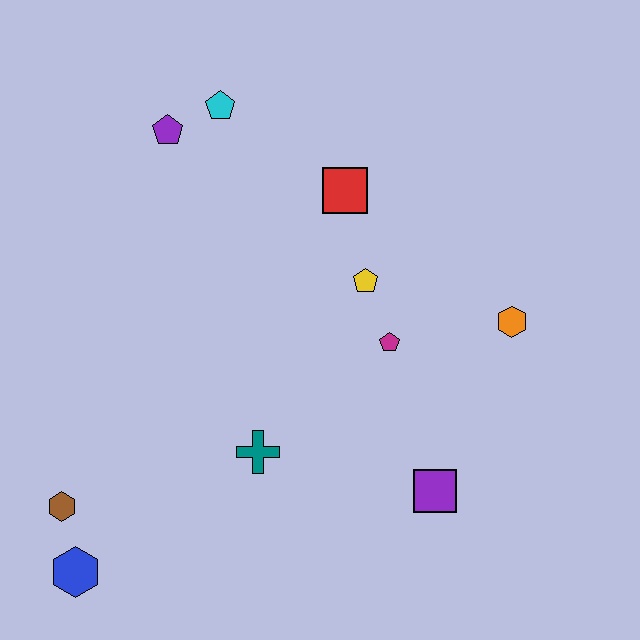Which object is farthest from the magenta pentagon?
The blue hexagon is farthest from the magenta pentagon.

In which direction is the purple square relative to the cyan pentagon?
The purple square is below the cyan pentagon.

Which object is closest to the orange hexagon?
The magenta pentagon is closest to the orange hexagon.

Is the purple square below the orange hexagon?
Yes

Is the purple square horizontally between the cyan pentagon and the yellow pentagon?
No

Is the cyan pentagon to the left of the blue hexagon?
No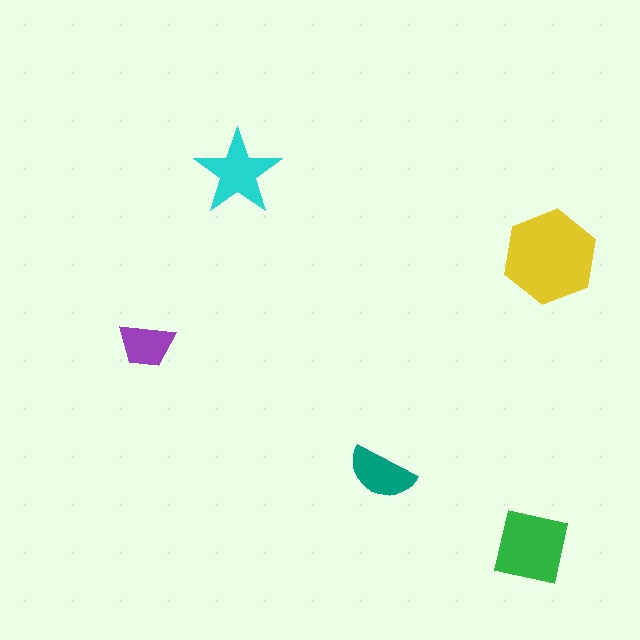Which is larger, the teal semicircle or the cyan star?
The cyan star.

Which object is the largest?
The yellow hexagon.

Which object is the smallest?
The purple trapezoid.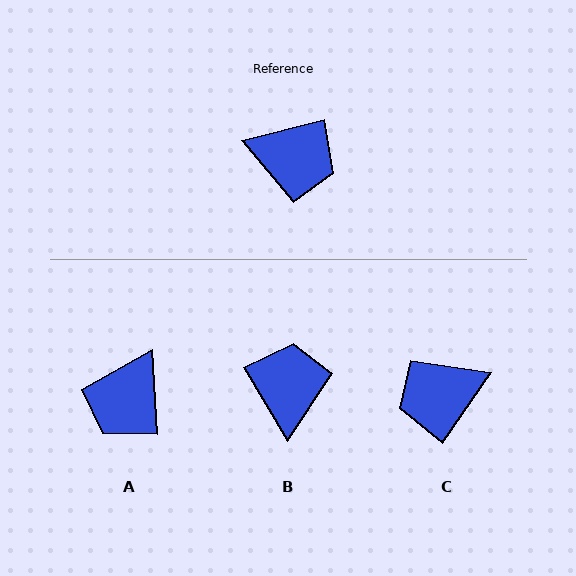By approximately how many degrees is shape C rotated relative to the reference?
Approximately 139 degrees clockwise.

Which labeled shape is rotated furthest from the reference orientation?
C, about 139 degrees away.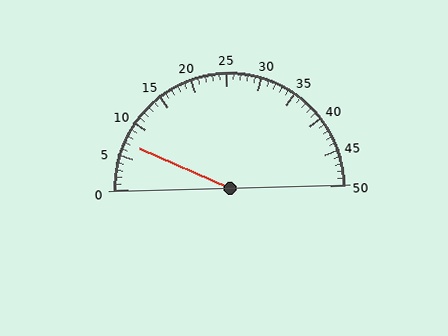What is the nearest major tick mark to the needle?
The nearest major tick mark is 5.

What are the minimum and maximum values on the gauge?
The gauge ranges from 0 to 50.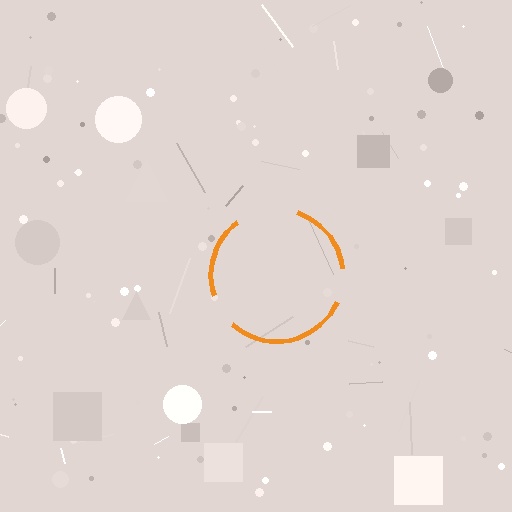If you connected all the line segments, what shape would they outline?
They would outline a circle.